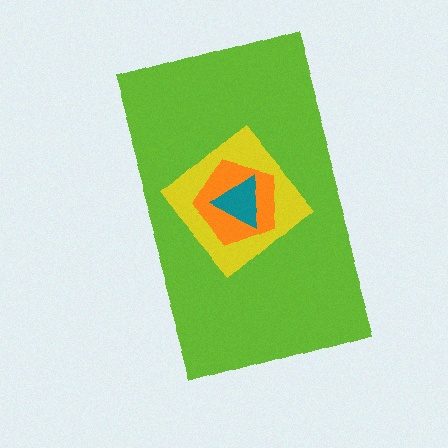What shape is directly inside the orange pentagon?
The teal triangle.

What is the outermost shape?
The lime rectangle.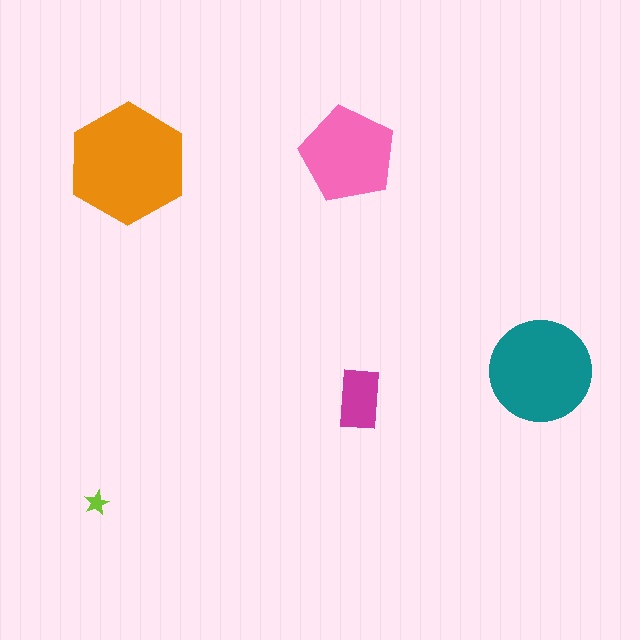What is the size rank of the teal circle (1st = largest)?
2nd.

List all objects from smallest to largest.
The lime star, the magenta rectangle, the pink pentagon, the teal circle, the orange hexagon.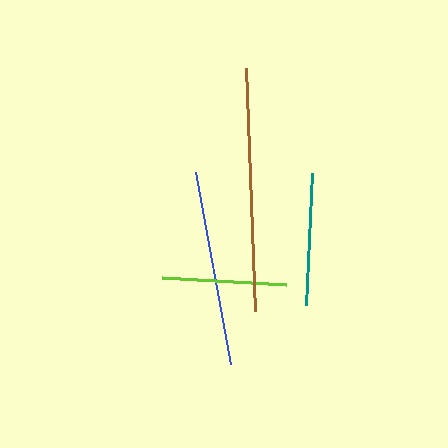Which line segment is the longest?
The brown line is the longest at approximately 243 pixels.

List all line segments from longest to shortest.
From longest to shortest: brown, blue, teal, lime.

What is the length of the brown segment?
The brown segment is approximately 243 pixels long.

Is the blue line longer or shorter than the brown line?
The brown line is longer than the blue line.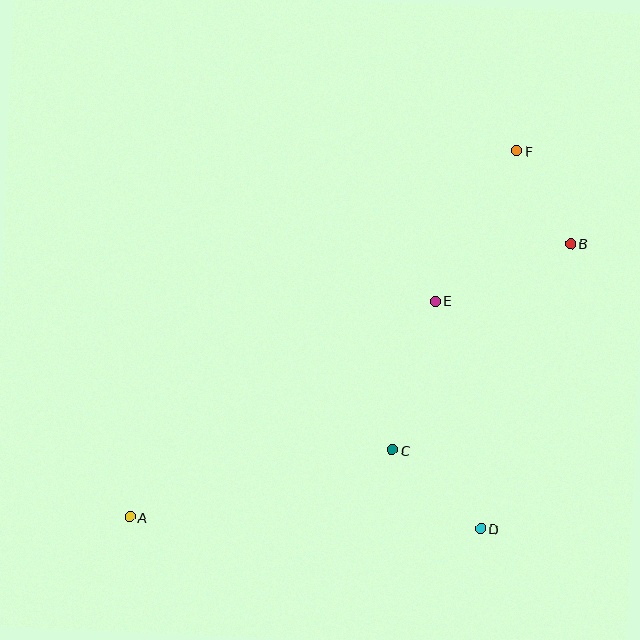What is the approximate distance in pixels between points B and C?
The distance between B and C is approximately 273 pixels.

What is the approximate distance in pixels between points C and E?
The distance between C and E is approximately 155 pixels.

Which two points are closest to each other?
Points B and F are closest to each other.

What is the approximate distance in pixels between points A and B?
The distance between A and B is approximately 519 pixels.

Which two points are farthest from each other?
Points A and F are farthest from each other.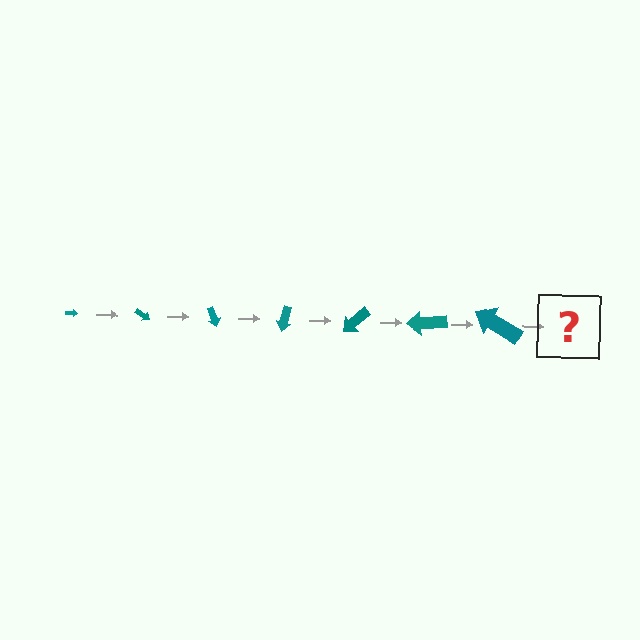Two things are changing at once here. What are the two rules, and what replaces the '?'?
The two rules are that the arrow grows larger each step and it rotates 35 degrees each step. The '?' should be an arrow, larger than the previous one and rotated 245 degrees from the start.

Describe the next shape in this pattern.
It should be an arrow, larger than the previous one and rotated 245 degrees from the start.